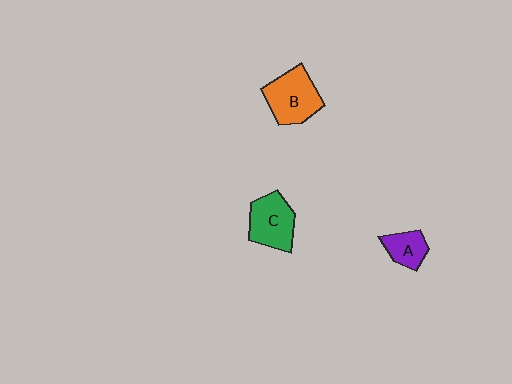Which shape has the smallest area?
Shape A (purple).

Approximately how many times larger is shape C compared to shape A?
Approximately 1.6 times.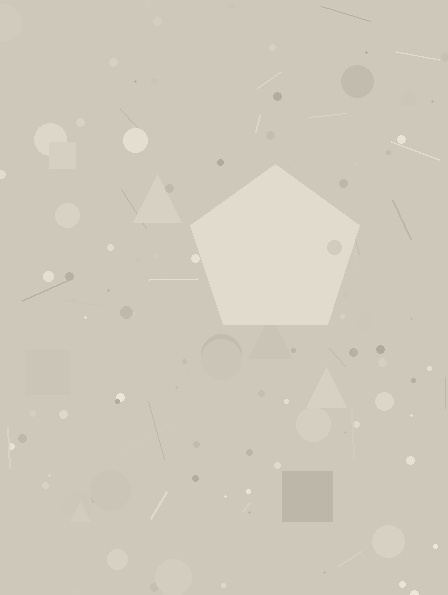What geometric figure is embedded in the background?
A pentagon is embedded in the background.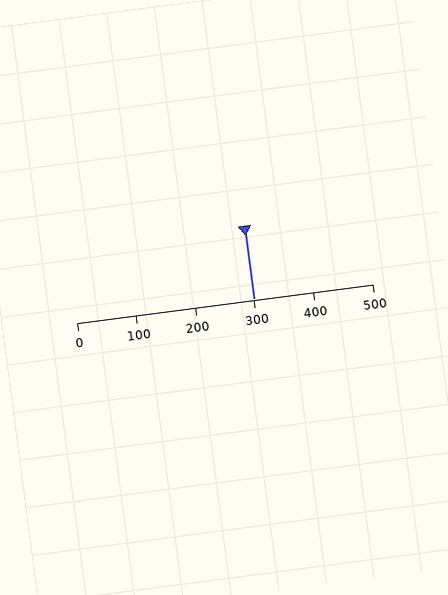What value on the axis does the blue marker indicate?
The marker indicates approximately 300.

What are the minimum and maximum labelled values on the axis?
The axis runs from 0 to 500.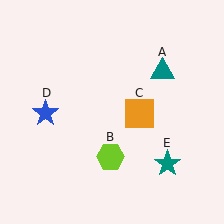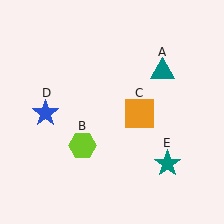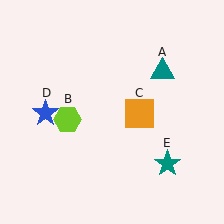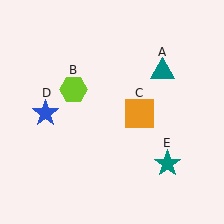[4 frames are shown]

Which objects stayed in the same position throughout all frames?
Teal triangle (object A) and orange square (object C) and blue star (object D) and teal star (object E) remained stationary.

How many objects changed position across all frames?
1 object changed position: lime hexagon (object B).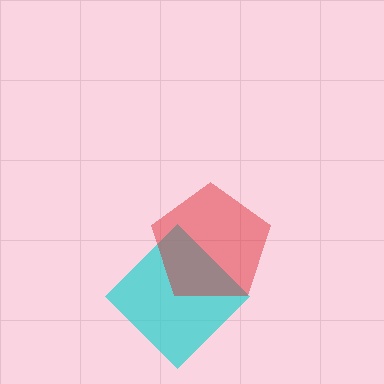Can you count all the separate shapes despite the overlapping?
Yes, there are 2 separate shapes.